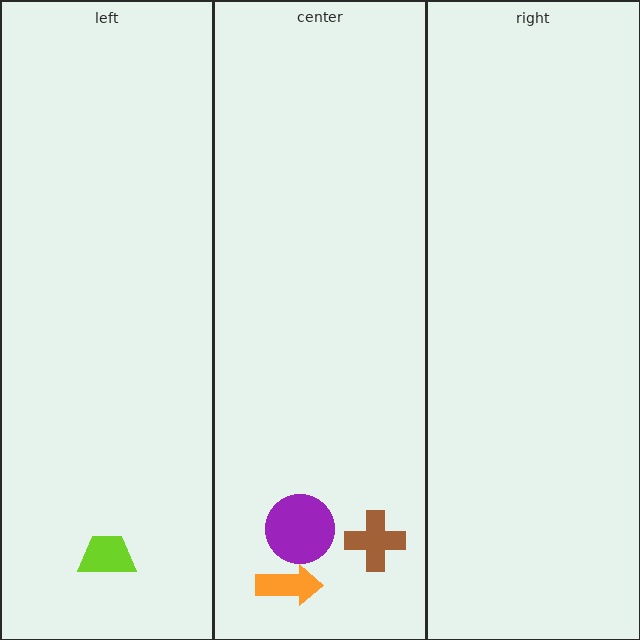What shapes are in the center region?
The orange arrow, the purple circle, the brown cross.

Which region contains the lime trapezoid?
The left region.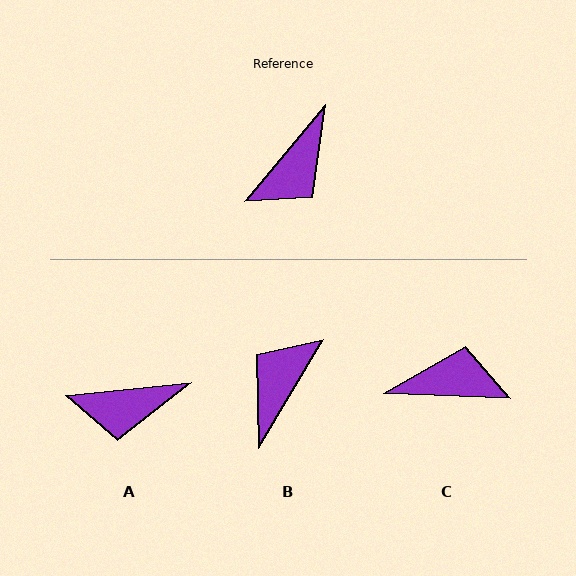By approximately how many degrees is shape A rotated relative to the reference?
Approximately 44 degrees clockwise.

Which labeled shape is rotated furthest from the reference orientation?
B, about 171 degrees away.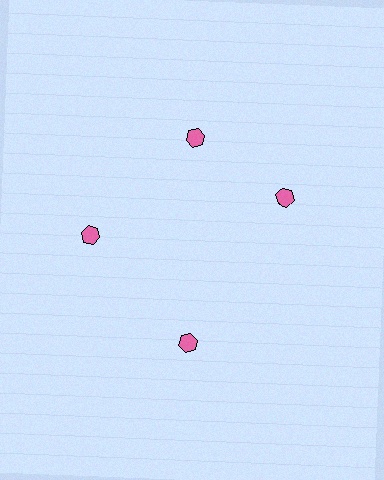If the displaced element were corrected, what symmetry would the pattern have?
It would have 4-fold rotational symmetry — the pattern would map onto itself every 90 degrees.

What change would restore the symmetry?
The symmetry would be restored by rotating it back into even spacing with its neighbors so that all 4 hexagons sit at equal angles and equal distance from the center.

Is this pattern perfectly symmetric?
No. The 4 pink hexagons are arranged in a ring, but one element near the 3 o'clock position is rotated out of alignment along the ring, breaking the 4-fold rotational symmetry.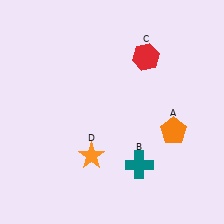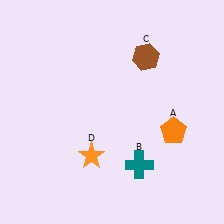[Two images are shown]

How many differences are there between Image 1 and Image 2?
There is 1 difference between the two images.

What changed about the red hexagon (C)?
In Image 1, C is red. In Image 2, it changed to brown.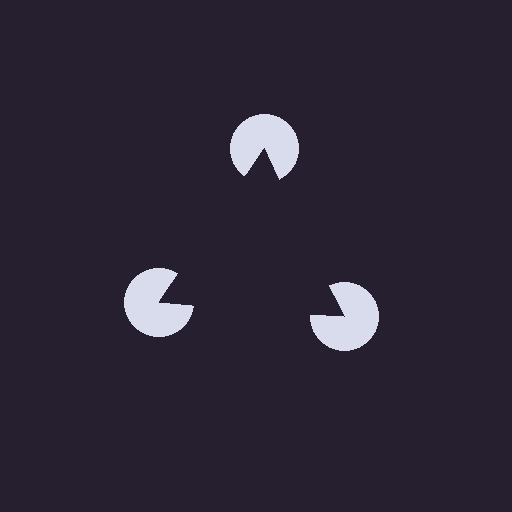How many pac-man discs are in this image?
There are 3 — one at each vertex of the illusory triangle.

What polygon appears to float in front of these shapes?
An illusory triangle — its edges are inferred from the aligned wedge cuts in the pac-man discs, not physically drawn.